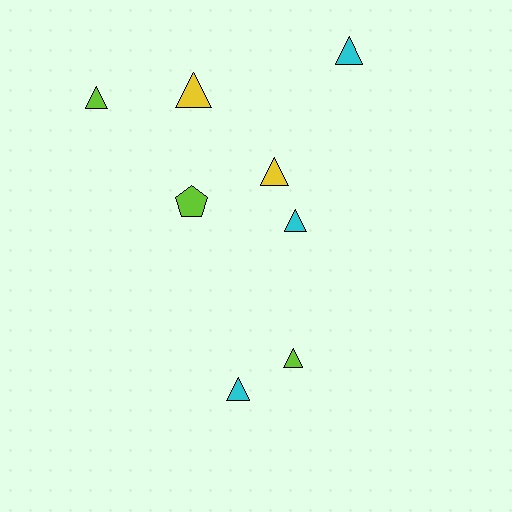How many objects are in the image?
There are 8 objects.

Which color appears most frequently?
Lime, with 3 objects.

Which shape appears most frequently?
Triangle, with 7 objects.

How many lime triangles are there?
There are 2 lime triangles.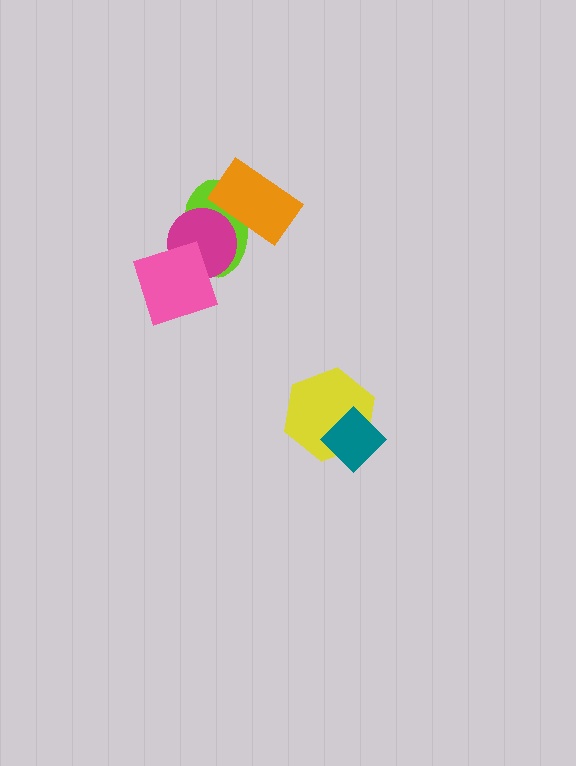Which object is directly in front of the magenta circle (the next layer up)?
The orange rectangle is directly in front of the magenta circle.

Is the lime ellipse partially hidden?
Yes, it is partially covered by another shape.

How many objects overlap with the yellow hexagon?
1 object overlaps with the yellow hexagon.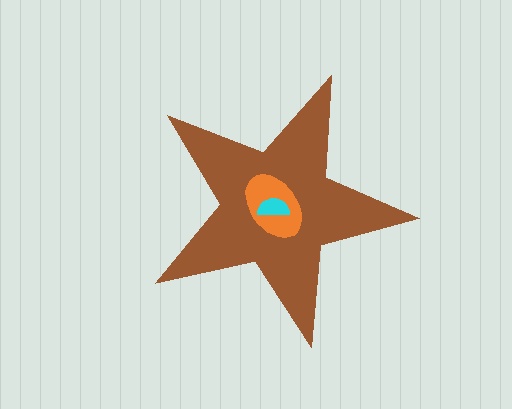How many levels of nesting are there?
3.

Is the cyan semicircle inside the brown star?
Yes.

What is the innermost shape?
The cyan semicircle.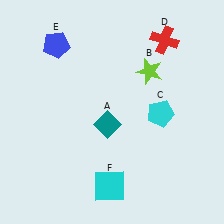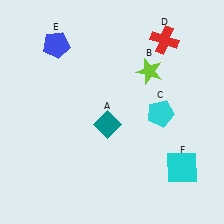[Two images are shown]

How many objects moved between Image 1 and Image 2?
1 object moved between the two images.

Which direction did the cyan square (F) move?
The cyan square (F) moved right.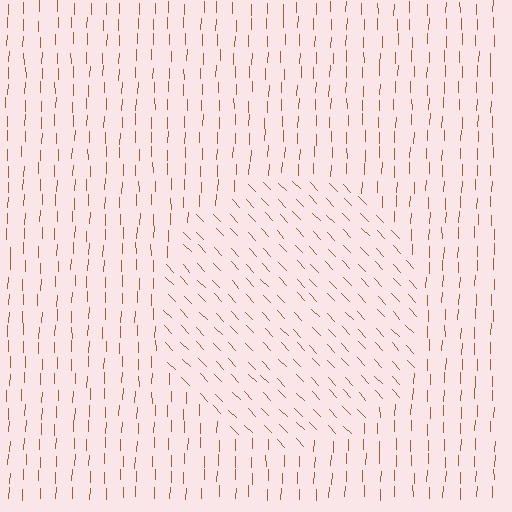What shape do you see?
I see a circle.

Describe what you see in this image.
The image is filled with small brown line segments. A circle region in the image has lines oriented differently from the surrounding lines, creating a visible texture boundary.